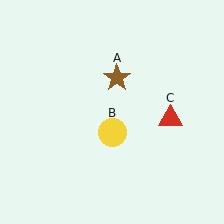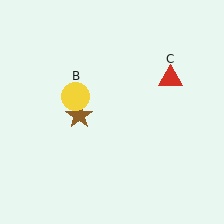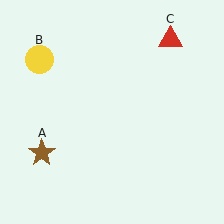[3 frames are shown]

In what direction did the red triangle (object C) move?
The red triangle (object C) moved up.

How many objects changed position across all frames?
3 objects changed position: brown star (object A), yellow circle (object B), red triangle (object C).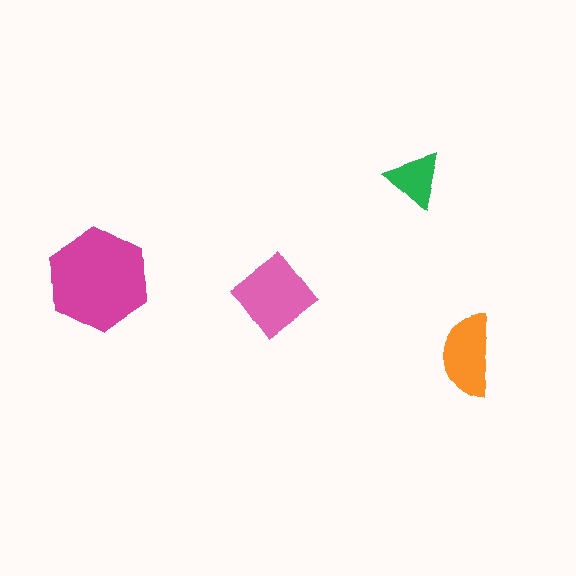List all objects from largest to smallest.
The magenta hexagon, the pink diamond, the orange semicircle, the green triangle.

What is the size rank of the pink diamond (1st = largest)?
2nd.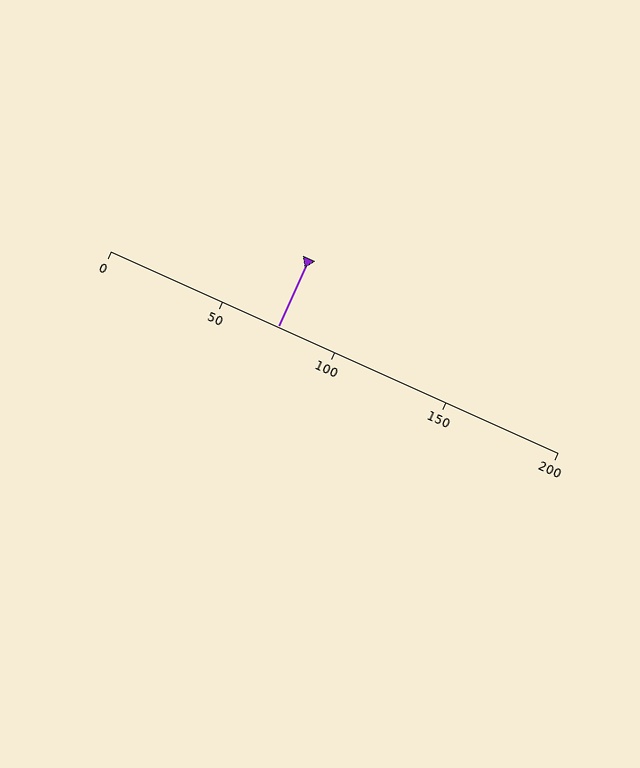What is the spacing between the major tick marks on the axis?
The major ticks are spaced 50 apart.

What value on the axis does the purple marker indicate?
The marker indicates approximately 75.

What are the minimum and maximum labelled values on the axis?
The axis runs from 0 to 200.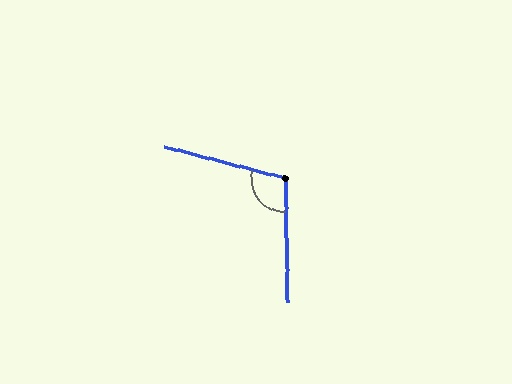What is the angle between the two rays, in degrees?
Approximately 106 degrees.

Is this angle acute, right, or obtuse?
It is obtuse.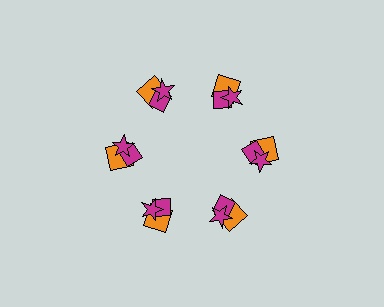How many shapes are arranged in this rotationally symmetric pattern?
There are 18 shapes, arranged in 6 groups of 3.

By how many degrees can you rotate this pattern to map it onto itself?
The pattern maps onto itself every 60 degrees of rotation.